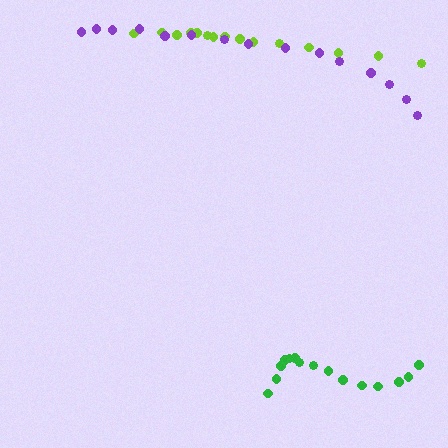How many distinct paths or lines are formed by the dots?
There are 3 distinct paths.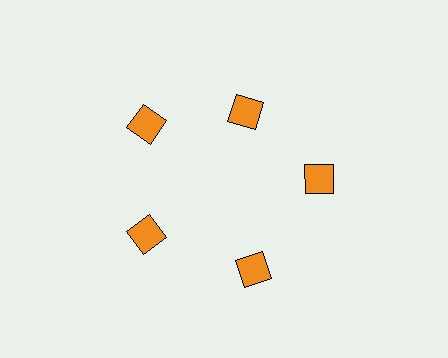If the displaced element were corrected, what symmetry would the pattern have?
It would have 5-fold rotational symmetry — the pattern would map onto itself every 72 degrees.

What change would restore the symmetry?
The symmetry would be restored by moving it outward, back onto the ring so that all 5 squares sit at equal angles and equal distance from the center.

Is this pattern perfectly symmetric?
No. The 5 orange squares are arranged in a ring, but one element near the 1 o'clock position is pulled inward toward the center, breaking the 5-fold rotational symmetry.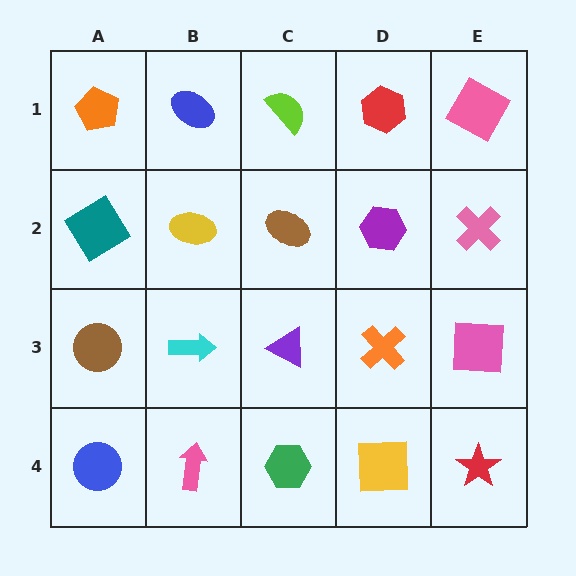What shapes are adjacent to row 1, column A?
A teal diamond (row 2, column A), a blue ellipse (row 1, column B).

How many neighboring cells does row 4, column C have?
3.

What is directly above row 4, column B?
A cyan arrow.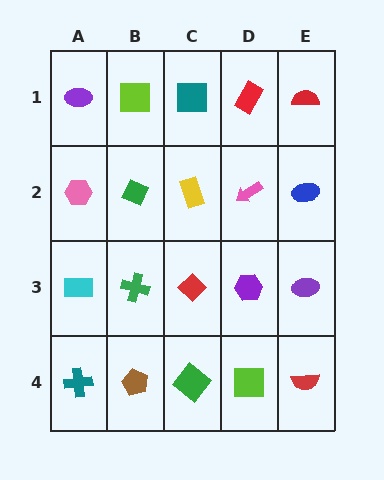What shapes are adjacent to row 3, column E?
A blue ellipse (row 2, column E), a red semicircle (row 4, column E), a purple hexagon (row 3, column D).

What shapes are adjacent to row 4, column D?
A purple hexagon (row 3, column D), a green diamond (row 4, column C), a red semicircle (row 4, column E).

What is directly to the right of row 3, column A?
A green cross.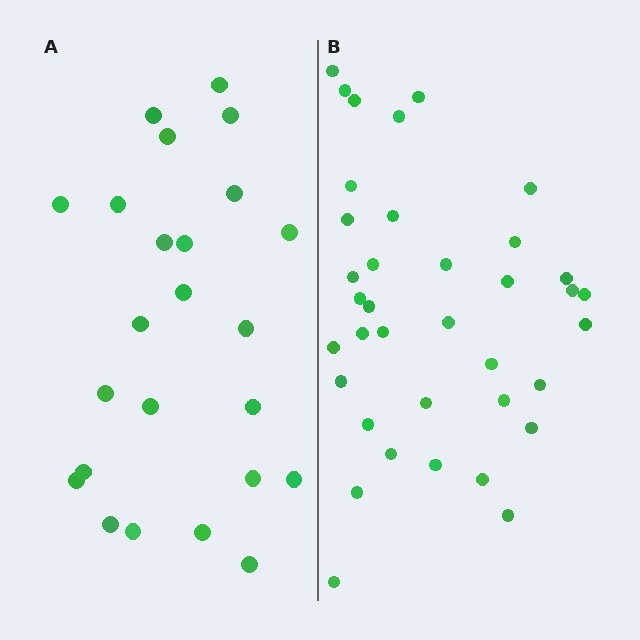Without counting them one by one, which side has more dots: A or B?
Region B (the right region) has more dots.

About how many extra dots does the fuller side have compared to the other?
Region B has approximately 15 more dots than region A.